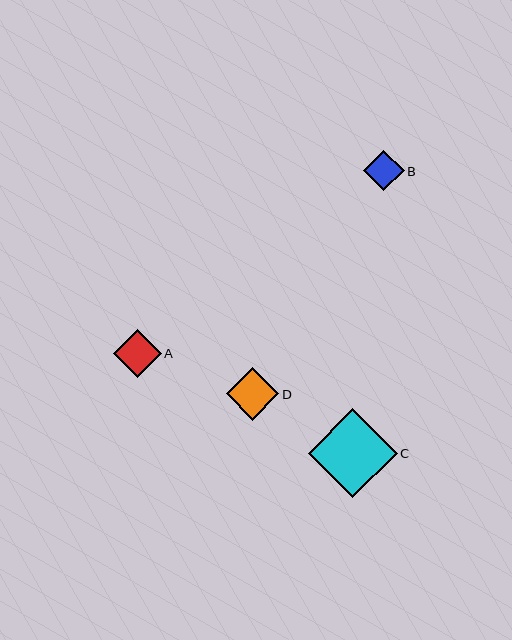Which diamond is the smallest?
Diamond B is the smallest with a size of approximately 41 pixels.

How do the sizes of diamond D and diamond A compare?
Diamond D and diamond A are approximately the same size.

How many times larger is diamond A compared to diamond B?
Diamond A is approximately 1.2 times the size of diamond B.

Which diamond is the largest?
Diamond C is the largest with a size of approximately 89 pixels.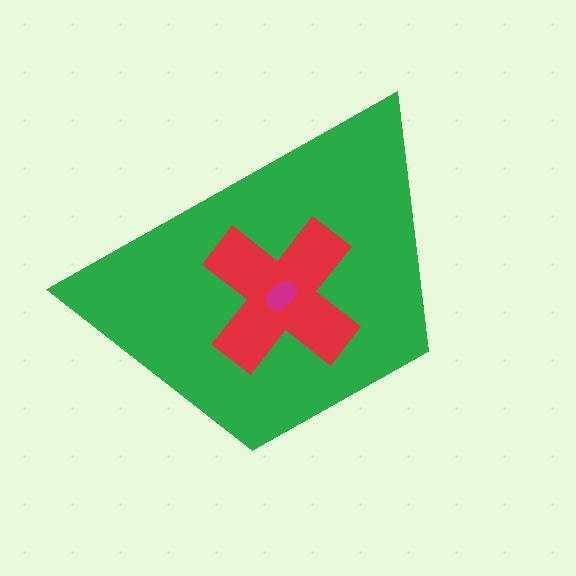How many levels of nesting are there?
3.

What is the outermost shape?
The green trapezoid.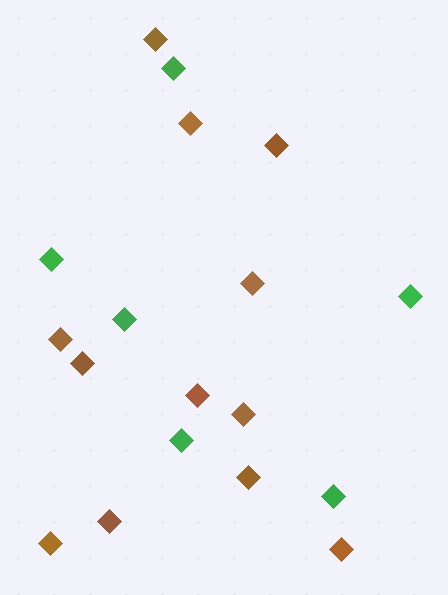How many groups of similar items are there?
There are 2 groups: one group of brown diamonds (12) and one group of green diamonds (6).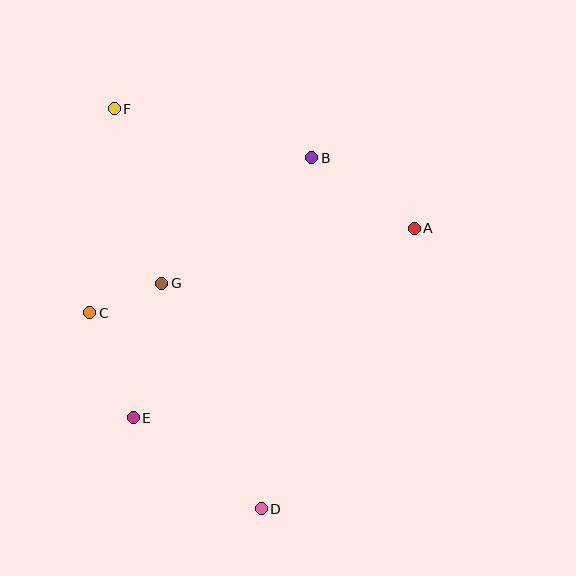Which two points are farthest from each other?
Points D and F are farthest from each other.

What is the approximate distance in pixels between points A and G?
The distance between A and G is approximately 259 pixels.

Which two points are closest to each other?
Points C and G are closest to each other.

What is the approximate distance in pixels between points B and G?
The distance between B and G is approximately 196 pixels.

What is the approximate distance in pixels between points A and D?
The distance between A and D is approximately 319 pixels.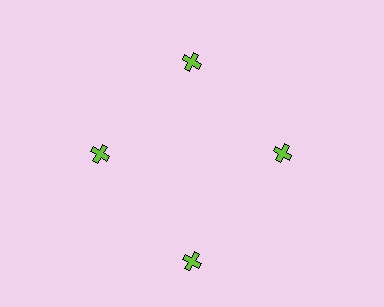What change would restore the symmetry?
The symmetry would be restored by moving it inward, back onto the ring so that all 4 crosses sit at equal angles and equal distance from the center.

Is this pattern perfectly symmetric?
No. The 4 lime crosses are arranged in a ring, but one element near the 6 o'clock position is pushed outward from the center, breaking the 4-fold rotational symmetry.